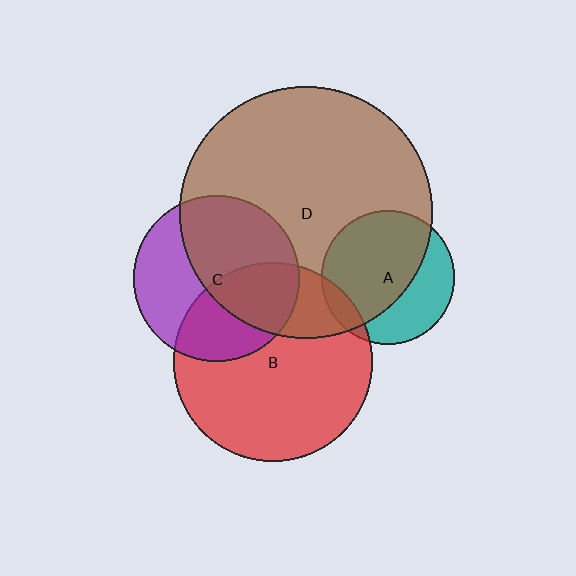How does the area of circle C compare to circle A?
Approximately 1.6 times.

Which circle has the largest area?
Circle D (brown).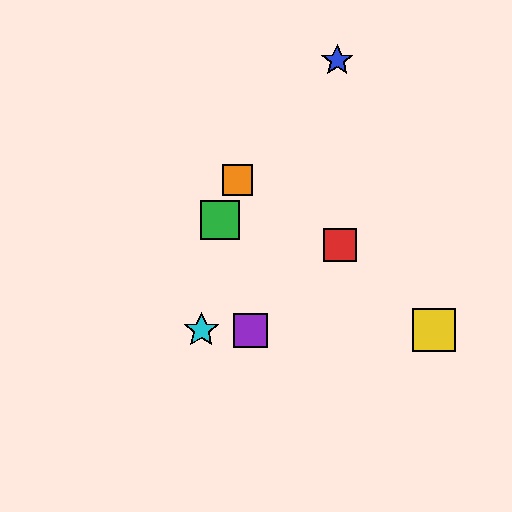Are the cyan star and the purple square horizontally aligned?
Yes, both are at y≈330.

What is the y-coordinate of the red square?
The red square is at y≈245.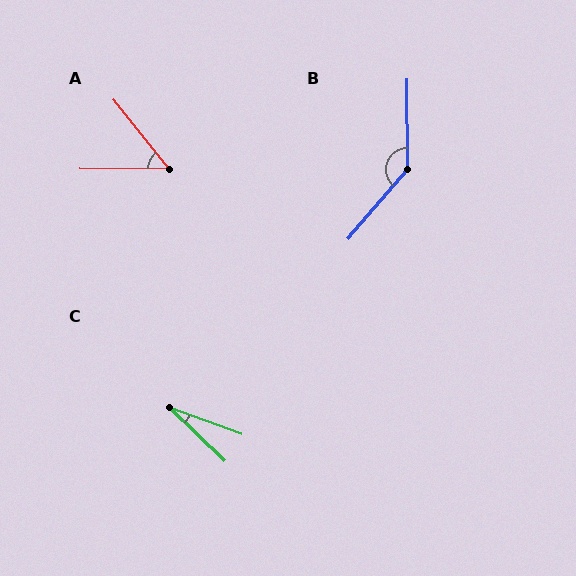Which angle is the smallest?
C, at approximately 24 degrees.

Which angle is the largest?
B, at approximately 139 degrees.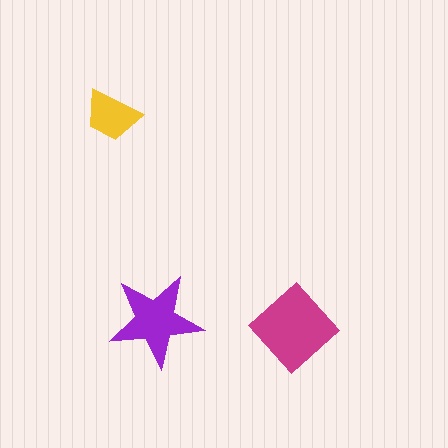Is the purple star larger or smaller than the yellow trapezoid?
Larger.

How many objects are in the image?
There are 3 objects in the image.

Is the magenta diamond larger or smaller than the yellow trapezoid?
Larger.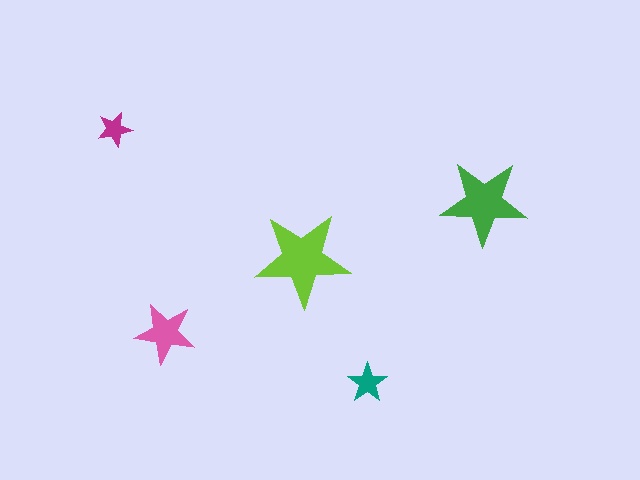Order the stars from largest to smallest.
the lime one, the green one, the pink one, the teal one, the magenta one.